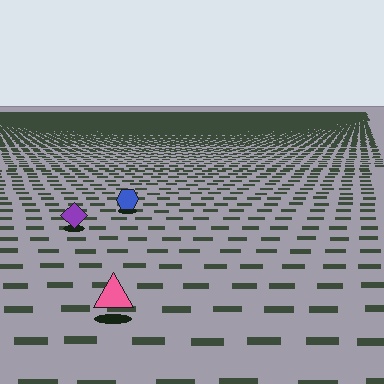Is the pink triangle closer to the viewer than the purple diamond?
Yes. The pink triangle is closer — you can tell from the texture gradient: the ground texture is coarser near it.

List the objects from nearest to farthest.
From nearest to farthest: the pink triangle, the purple diamond, the blue hexagon.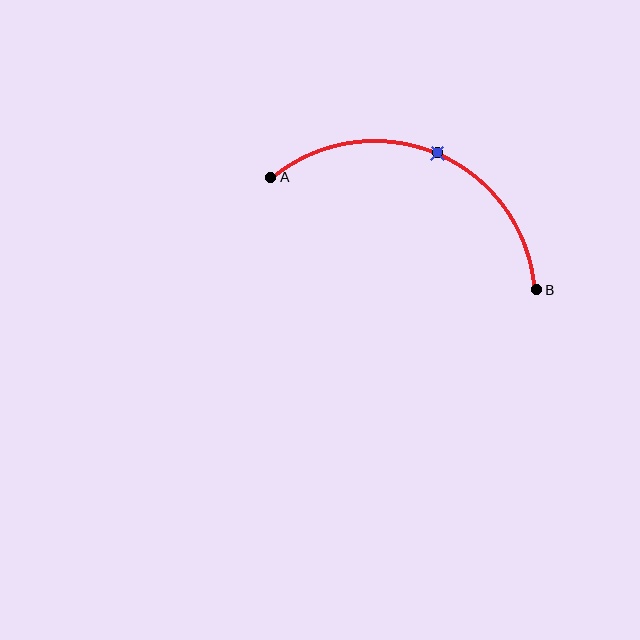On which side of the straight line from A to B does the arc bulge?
The arc bulges above the straight line connecting A and B.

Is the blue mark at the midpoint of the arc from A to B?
Yes. The blue mark lies on the arc at equal arc-length from both A and B — it is the arc midpoint.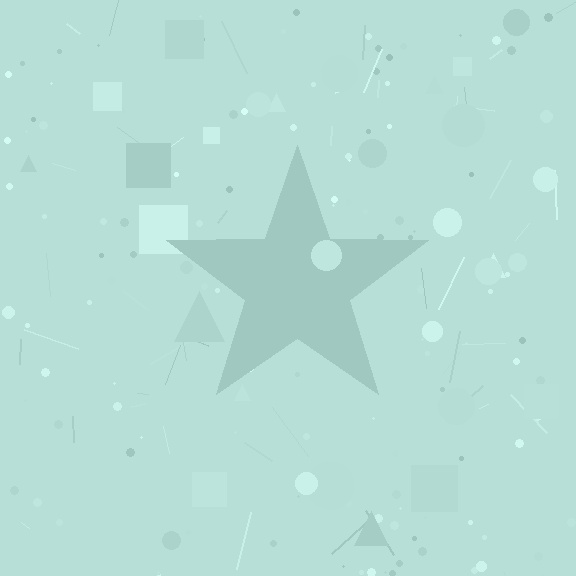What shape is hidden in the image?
A star is hidden in the image.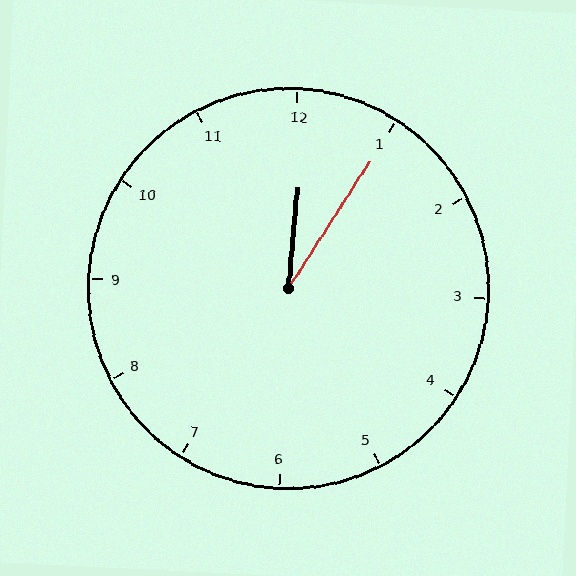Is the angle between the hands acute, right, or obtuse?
It is acute.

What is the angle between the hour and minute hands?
Approximately 28 degrees.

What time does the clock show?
12:05.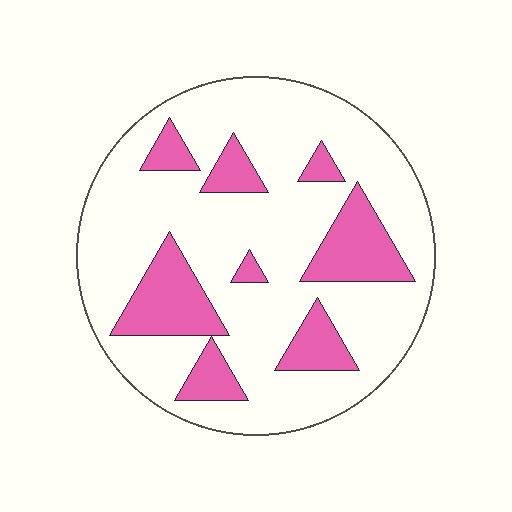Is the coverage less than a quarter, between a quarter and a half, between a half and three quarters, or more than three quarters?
Less than a quarter.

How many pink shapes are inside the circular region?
8.